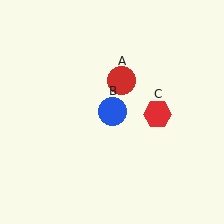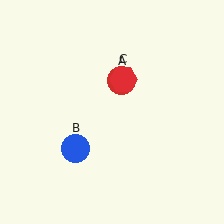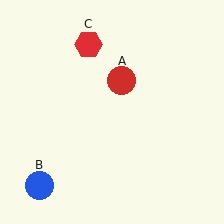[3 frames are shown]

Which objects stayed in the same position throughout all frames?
Red circle (object A) remained stationary.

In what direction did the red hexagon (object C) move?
The red hexagon (object C) moved up and to the left.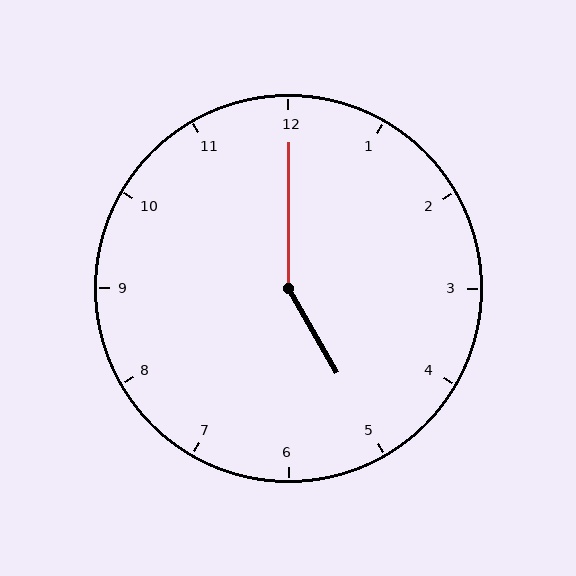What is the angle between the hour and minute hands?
Approximately 150 degrees.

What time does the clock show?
5:00.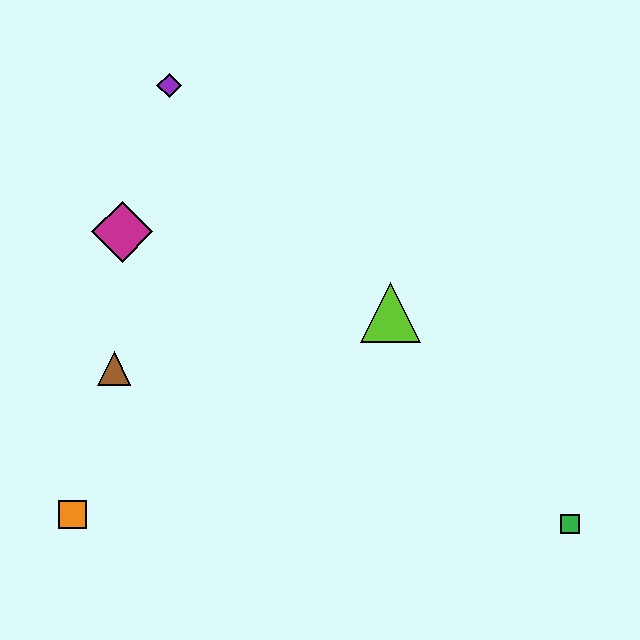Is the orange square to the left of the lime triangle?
Yes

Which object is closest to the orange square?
The brown triangle is closest to the orange square.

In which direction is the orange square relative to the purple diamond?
The orange square is below the purple diamond.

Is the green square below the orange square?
Yes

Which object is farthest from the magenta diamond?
The green square is farthest from the magenta diamond.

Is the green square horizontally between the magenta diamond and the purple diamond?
No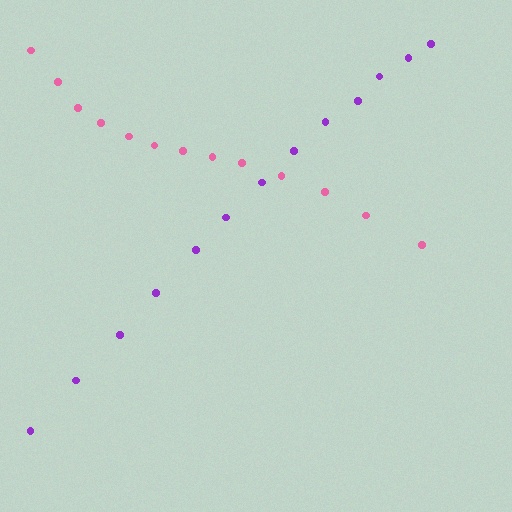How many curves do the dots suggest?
There are 2 distinct paths.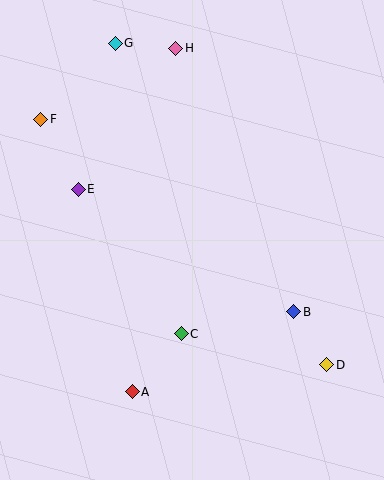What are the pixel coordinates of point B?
Point B is at (294, 312).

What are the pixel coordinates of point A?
Point A is at (132, 392).